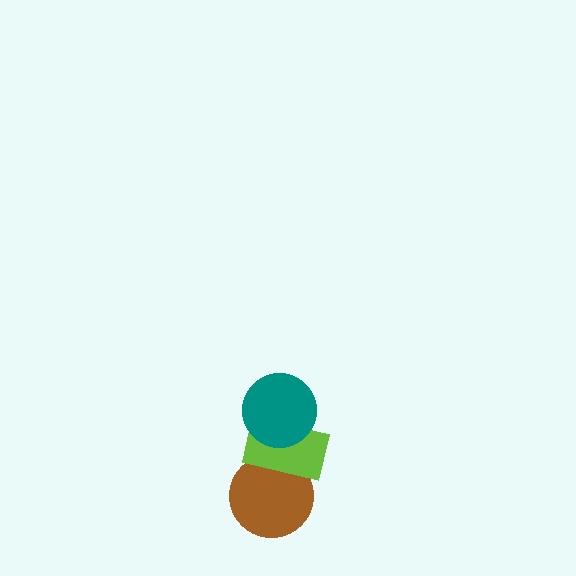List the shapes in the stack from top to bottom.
From top to bottom: the teal circle, the lime rectangle, the brown circle.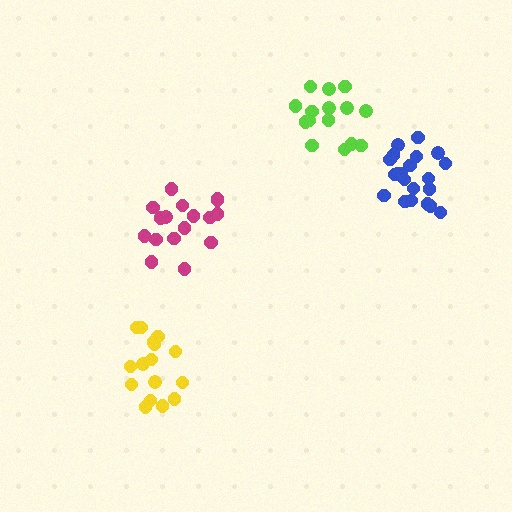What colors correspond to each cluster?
The clusters are colored: magenta, yellow, lime, blue.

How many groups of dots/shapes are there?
There are 4 groups.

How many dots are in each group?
Group 1: 17 dots, Group 2: 16 dots, Group 3: 15 dots, Group 4: 21 dots (69 total).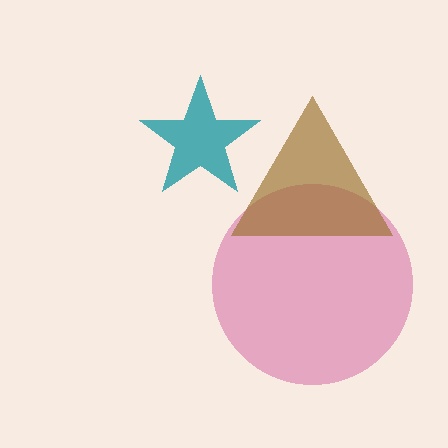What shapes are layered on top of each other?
The layered shapes are: a teal star, a magenta circle, a brown triangle.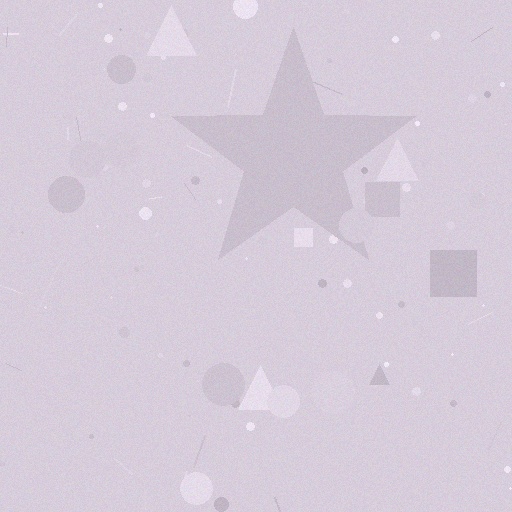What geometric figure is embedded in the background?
A star is embedded in the background.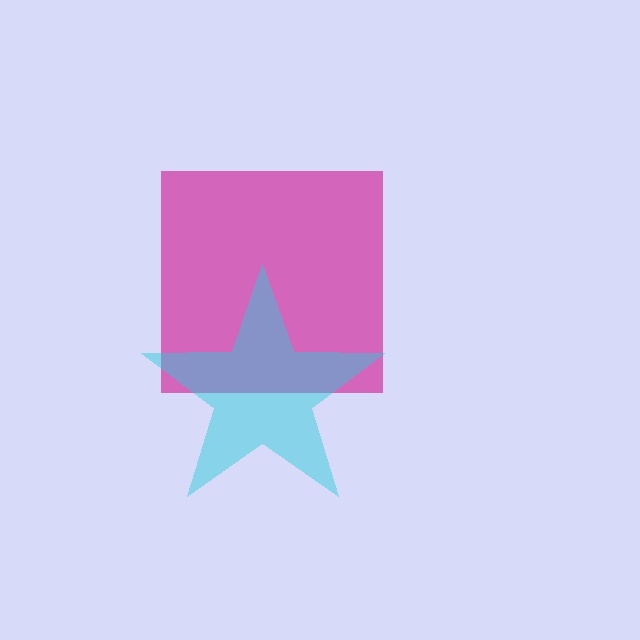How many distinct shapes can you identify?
There are 2 distinct shapes: a magenta square, a cyan star.